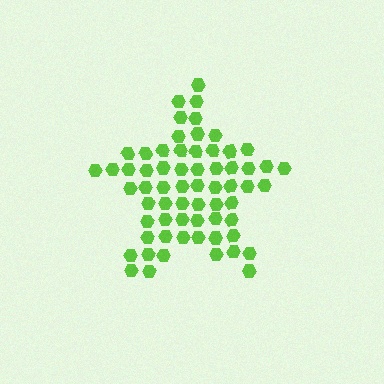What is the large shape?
The large shape is a star.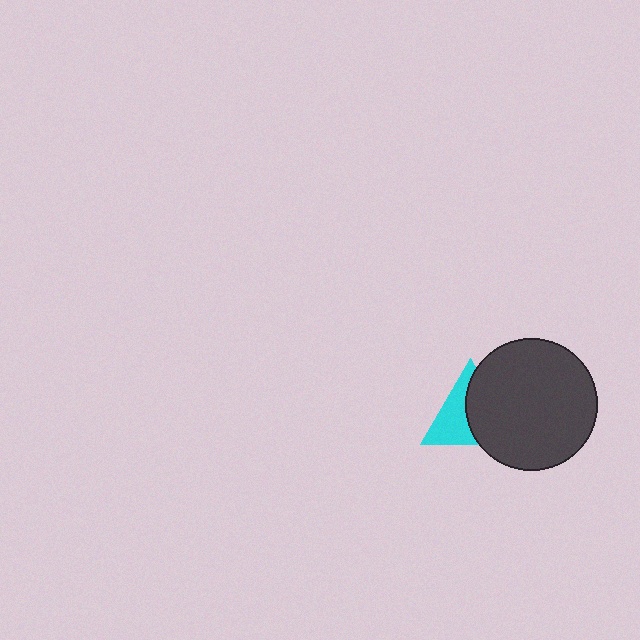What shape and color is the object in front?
The object in front is a dark gray circle.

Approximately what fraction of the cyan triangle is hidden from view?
Roughly 52% of the cyan triangle is hidden behind the dark gray circle.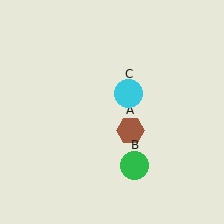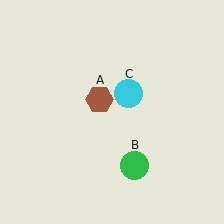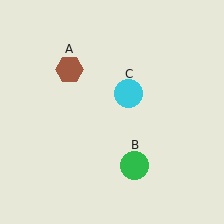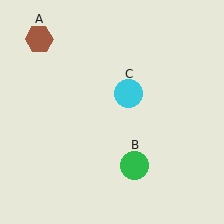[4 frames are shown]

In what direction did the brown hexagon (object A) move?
The brown hexagon (object A) moved up and to the left.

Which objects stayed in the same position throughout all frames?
Green circle (object B) and cyan circle (object C) remained stationary.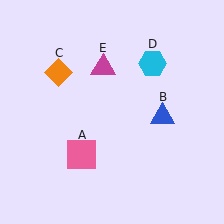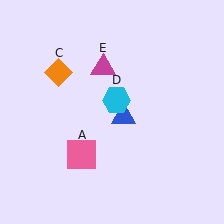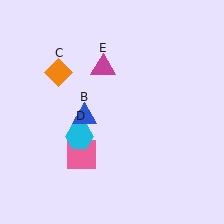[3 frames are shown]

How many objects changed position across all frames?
2 objects changed position: blue triangle (object B), cyan hexagon (object D).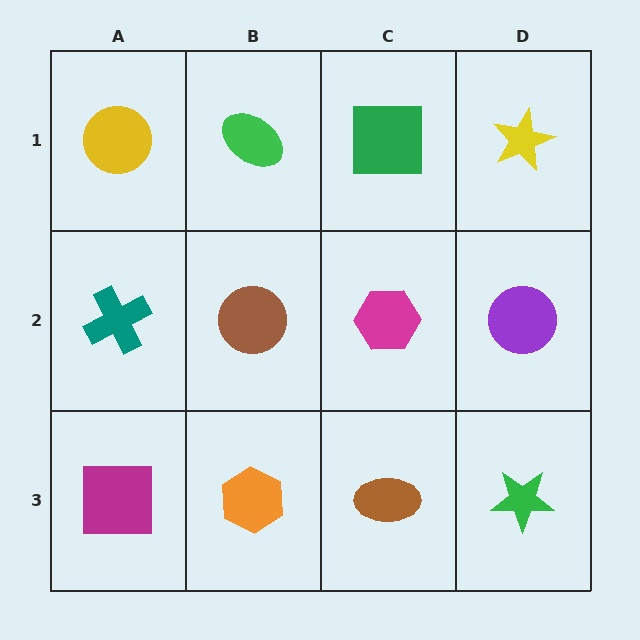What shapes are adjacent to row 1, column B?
A brown circle (row 2, column B), a yellow circle (row 1, column A), a green square (row 1, column C).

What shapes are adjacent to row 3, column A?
A teal cross (row 2, column A), an orange hexagon (row 3, column B).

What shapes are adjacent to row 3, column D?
A purple circle (row 2, column D), a brown ellipse (row 3, column C).